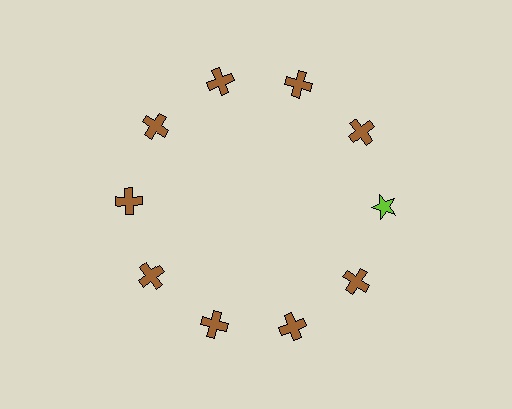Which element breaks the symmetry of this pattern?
The lime star at roughly the 3 o'clock position breaks the symmetry. All other shapes are brown crosses.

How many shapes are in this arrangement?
There are 10 shapes arranged in a ring pattern.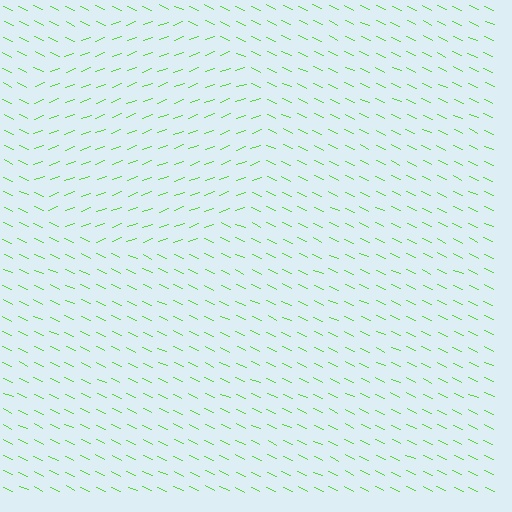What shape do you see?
I see a circle.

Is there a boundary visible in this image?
Yes, there is a texture boundary formed by a change in line orientation.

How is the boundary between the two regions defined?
The boundary is defined purely by a change in line orientation (approximately 45 degrees difference). All lines are the same color and thickness.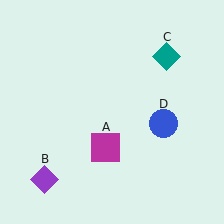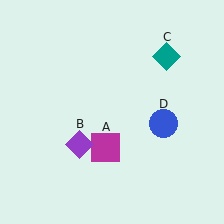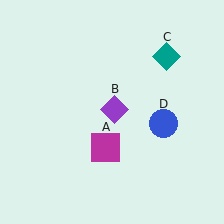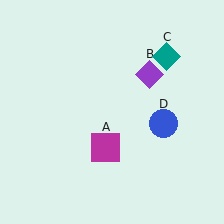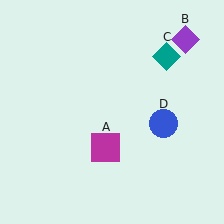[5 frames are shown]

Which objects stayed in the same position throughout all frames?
Magenta square (object A) and teal diamond (object C) and blue circle (object D) remained stationary.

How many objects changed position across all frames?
1 object changed position: purple diamond (object B).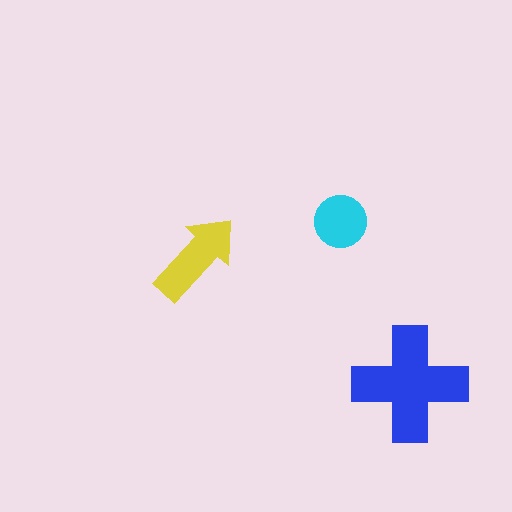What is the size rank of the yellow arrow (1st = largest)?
2nd.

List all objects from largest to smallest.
The blue cross, the yellow arrow, the cyan circle.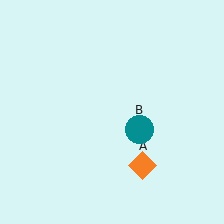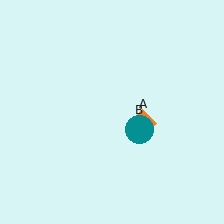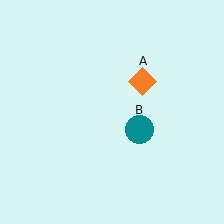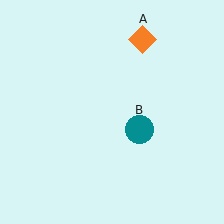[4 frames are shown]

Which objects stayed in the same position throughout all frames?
Teal circle (object B) remained stationary.